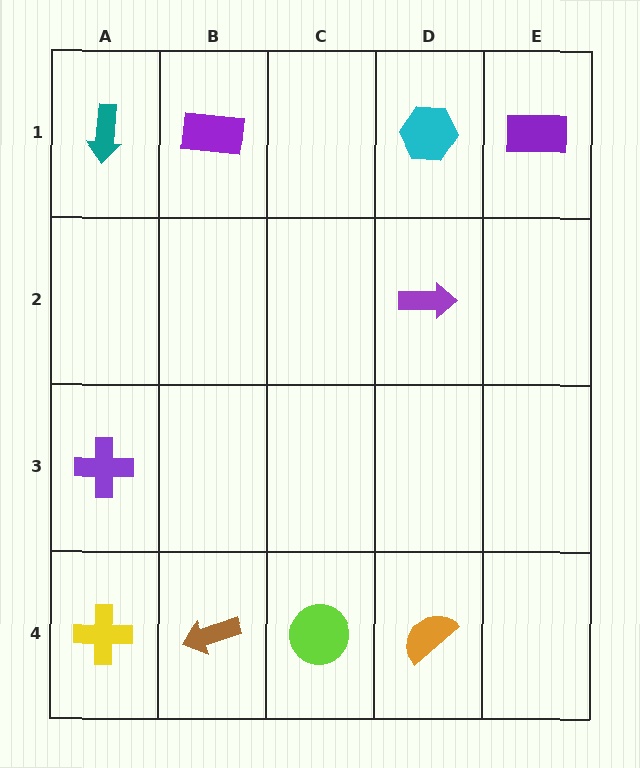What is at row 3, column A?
A purple cross.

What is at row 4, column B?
A brown arrow.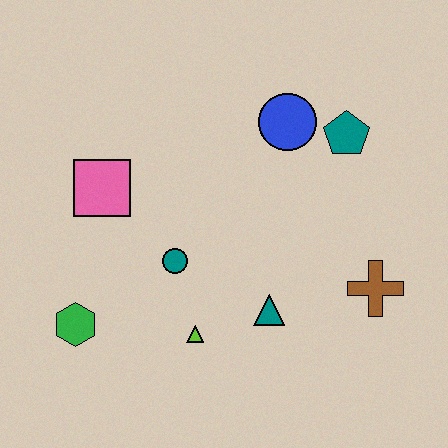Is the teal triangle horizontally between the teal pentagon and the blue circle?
No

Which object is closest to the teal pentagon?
The blue circle is closest to the teal pentagon.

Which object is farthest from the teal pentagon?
The green hexagon is farthest from the teal pentagon.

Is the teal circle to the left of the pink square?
No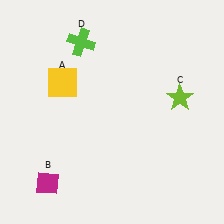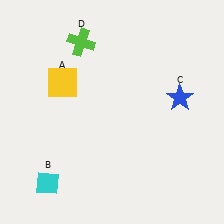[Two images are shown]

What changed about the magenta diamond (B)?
In Image 1, B is magenta. In Image 2, it changed to cyan.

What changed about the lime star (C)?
In Image 1, C is lime. In Image 2, it changed to blue.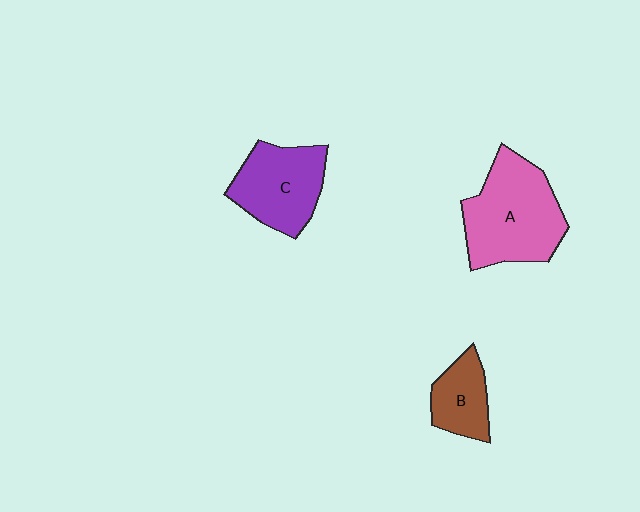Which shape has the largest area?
Shape A (pink).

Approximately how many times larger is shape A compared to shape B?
Approximately 2.2 times.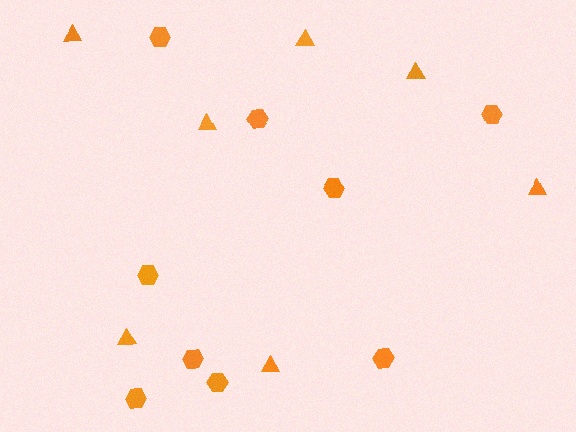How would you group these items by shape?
There are 2 groups: one group of triangles (7) and one group of hexagons (9).